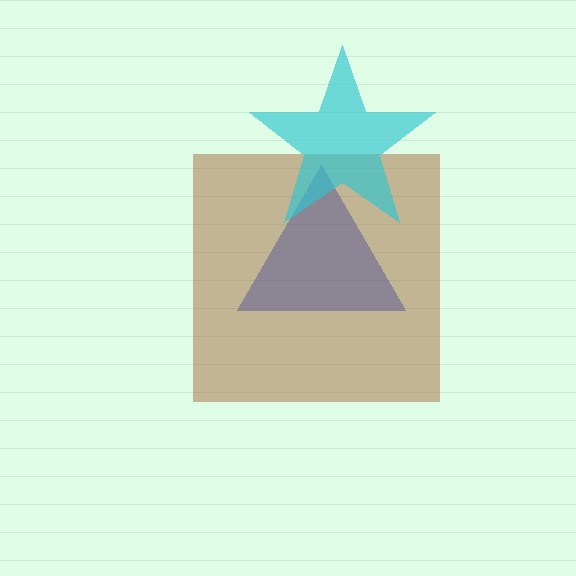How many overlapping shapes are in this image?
There are 3 overlapping shapes in the image.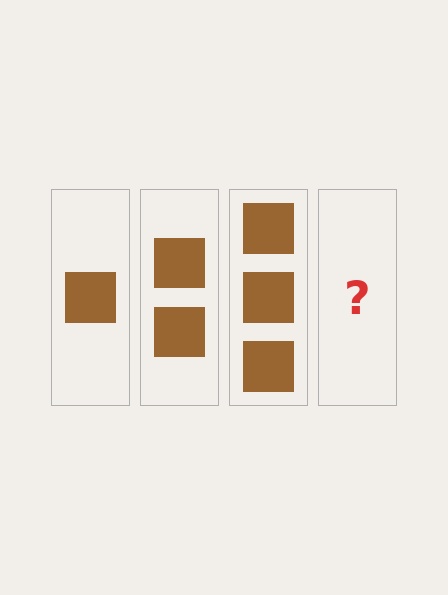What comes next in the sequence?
The next element should be 4 squares.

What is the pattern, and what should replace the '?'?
The pattern is that each step adds one more square. The '?' should be 4 squares.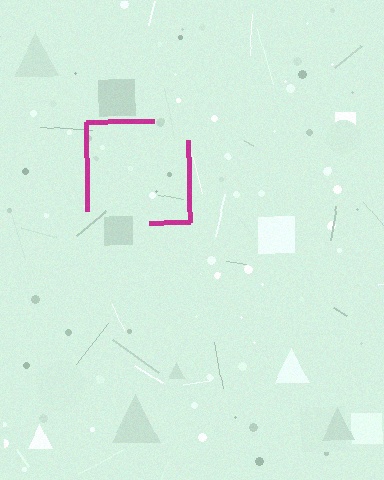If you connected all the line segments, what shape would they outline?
They would outline a square.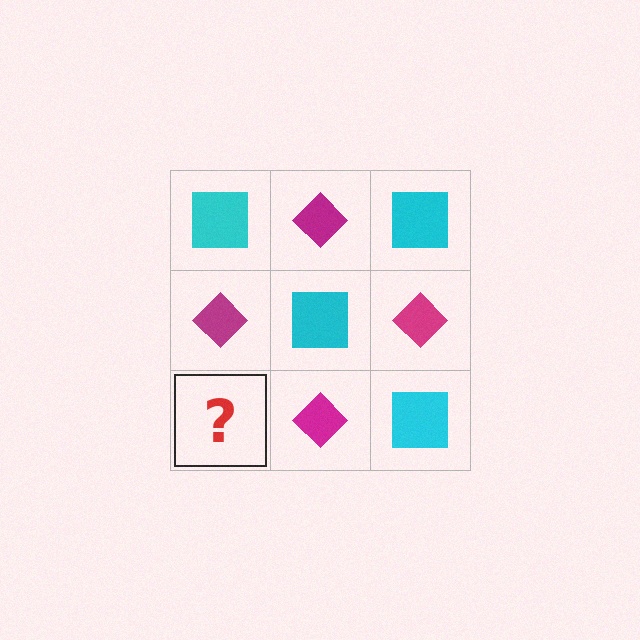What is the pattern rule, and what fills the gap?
The rule is that it alternates cyan square and magenta diamond in a checkerboard pattern. The gap should be filled with a cyan square.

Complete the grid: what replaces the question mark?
The question mark should be replaced with a cyan square.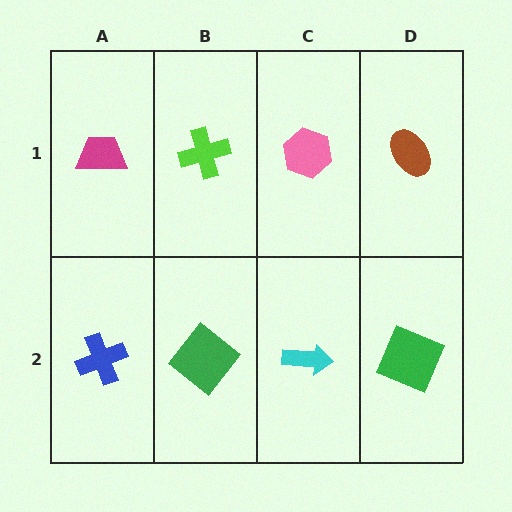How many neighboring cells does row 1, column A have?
2.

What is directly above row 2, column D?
A brown ellipse.